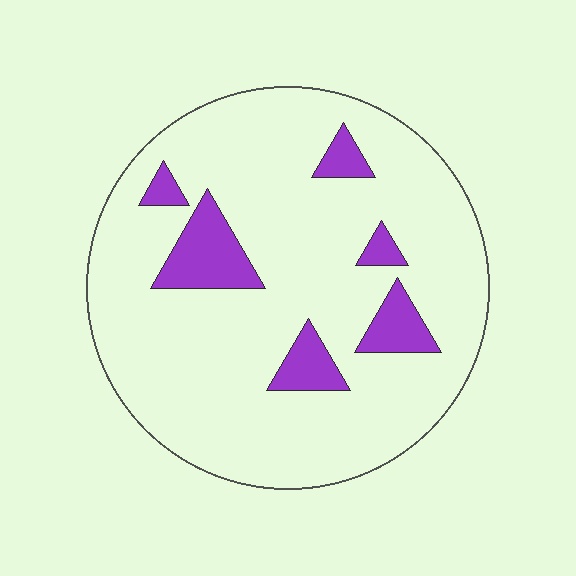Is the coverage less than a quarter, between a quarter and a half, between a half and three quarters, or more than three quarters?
Less than a quarter.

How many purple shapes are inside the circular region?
6.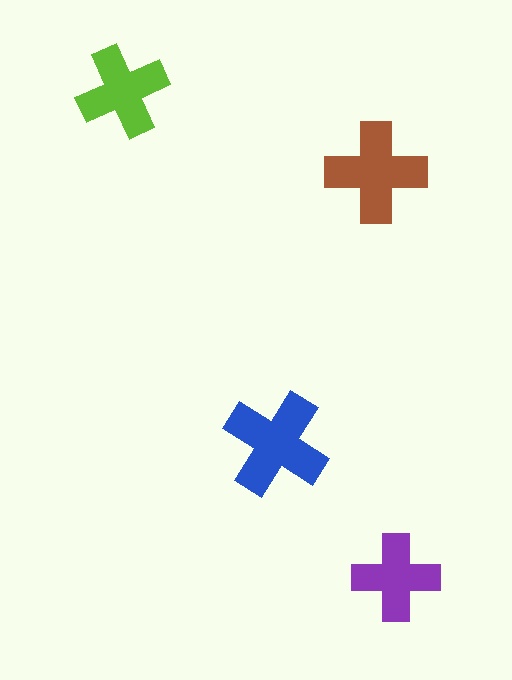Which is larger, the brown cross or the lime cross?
The brown one.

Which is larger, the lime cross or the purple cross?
The lime one.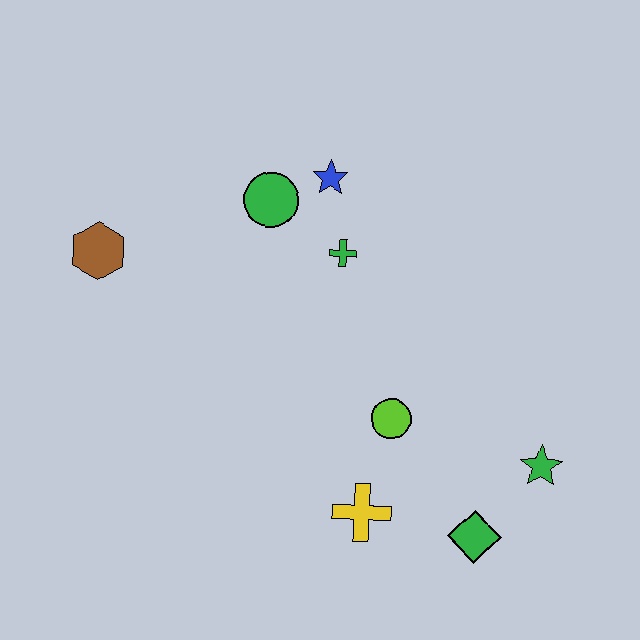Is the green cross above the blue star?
No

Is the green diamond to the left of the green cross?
No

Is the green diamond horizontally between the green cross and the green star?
Yes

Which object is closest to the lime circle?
The yellow cross is closest to the lime circle.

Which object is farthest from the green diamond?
The brown hexagon is farthest from the green diamond.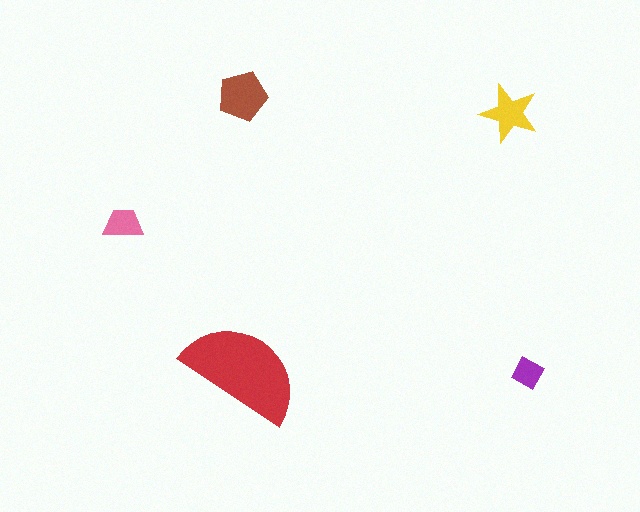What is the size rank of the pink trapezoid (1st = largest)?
4th.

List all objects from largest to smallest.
The red semicircle, the brown pentagon, the yellow star, the pink trapezoid, the purple diamond.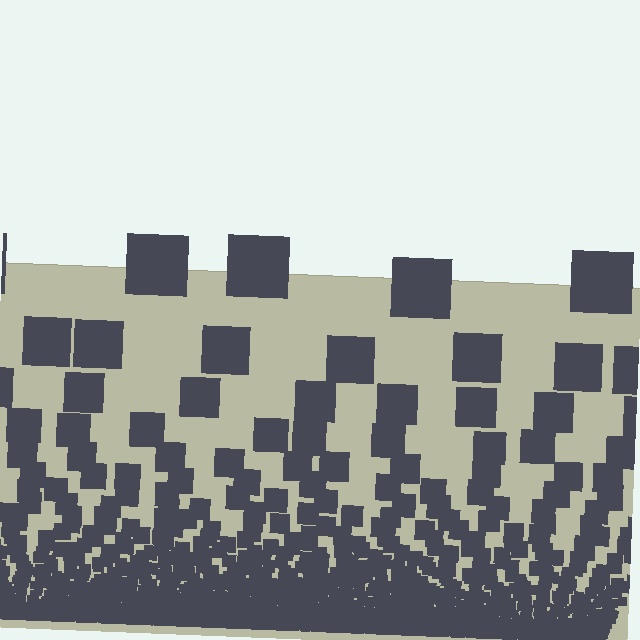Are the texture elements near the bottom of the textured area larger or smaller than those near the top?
Smaller. The gradient is inverted — elements near the bottom are smaller and denser.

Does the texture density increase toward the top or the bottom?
Density increases toward the bottom.